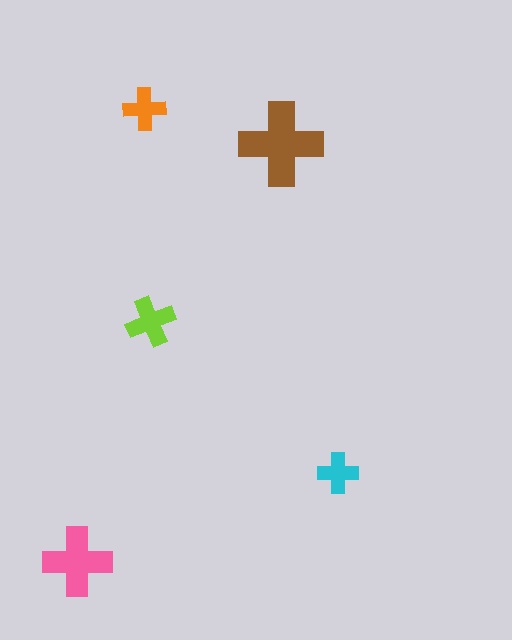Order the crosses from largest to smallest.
the brown one, the pink one, the lime one, the orange one, the cyan one.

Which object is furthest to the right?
The cyan cross is rightmost.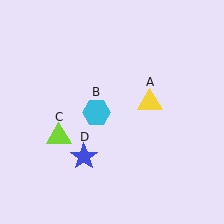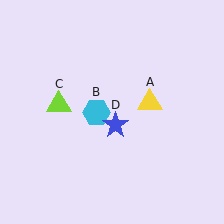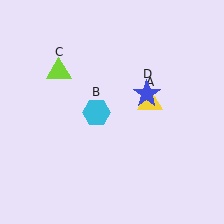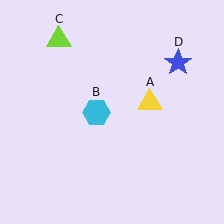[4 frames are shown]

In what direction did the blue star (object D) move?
The blue star (object D) moved up and to the right.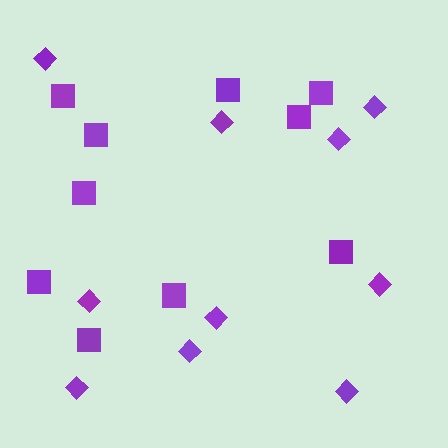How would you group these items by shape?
There are 2 groups: one group of diamonds (10) and one group of squares (10).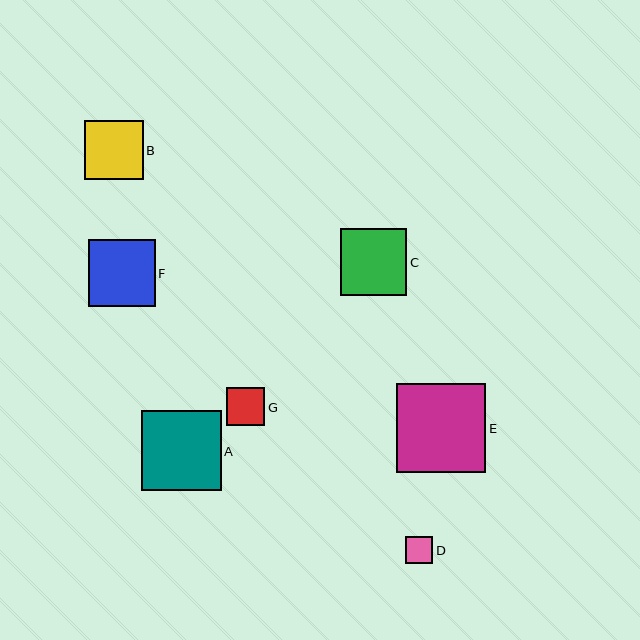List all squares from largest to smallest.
From largest to smallest: E, A, F, C, B, G, D.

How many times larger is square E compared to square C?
Square E is approximately 1.3 times the size of square C.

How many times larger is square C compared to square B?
Square C is approximately 1.1 times the size of square B.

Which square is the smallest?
Square D is the smallest with a size of approximately 27 pixels.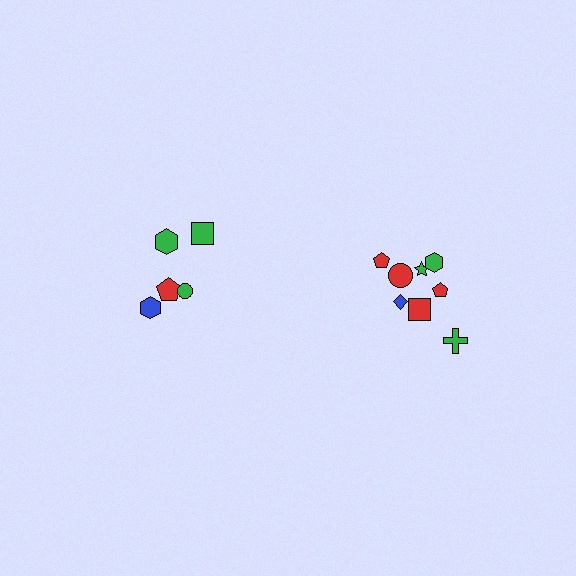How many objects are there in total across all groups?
There are 13 objects.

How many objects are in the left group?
There are 5 objects.